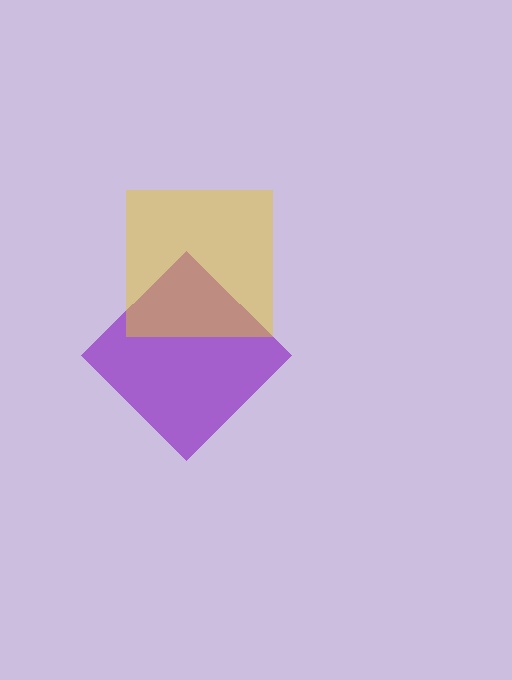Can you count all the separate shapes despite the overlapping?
Yes, there are 2 separate shapes.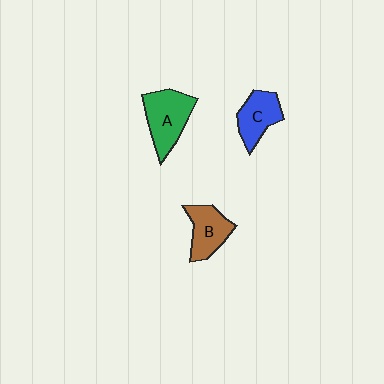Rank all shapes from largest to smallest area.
From largest to smallest: A (green), B (brown), C (blue).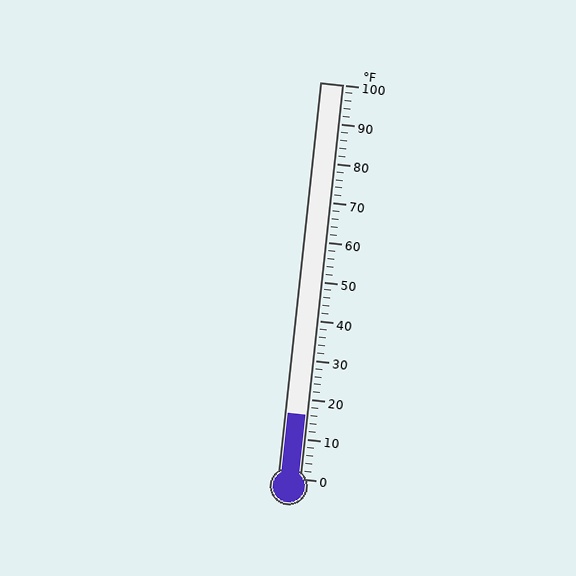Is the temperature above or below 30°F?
The temperature is below 30°F.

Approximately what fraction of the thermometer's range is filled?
The thermometer is filled to approximately 15% of its range.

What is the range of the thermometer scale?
The thermometer scale ranges from 0°F to 100°F.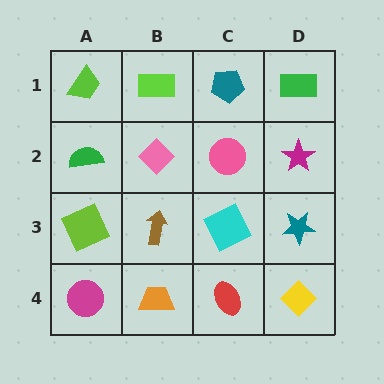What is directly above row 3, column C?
A pink circle.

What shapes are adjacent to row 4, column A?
A lime square (row 3, column A), an orange trapezoid (row 4, column B).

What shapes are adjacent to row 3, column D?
A magenta star (row 2, column D), a yellow diamond (row 4, column D), a cyan square (row 3, column C).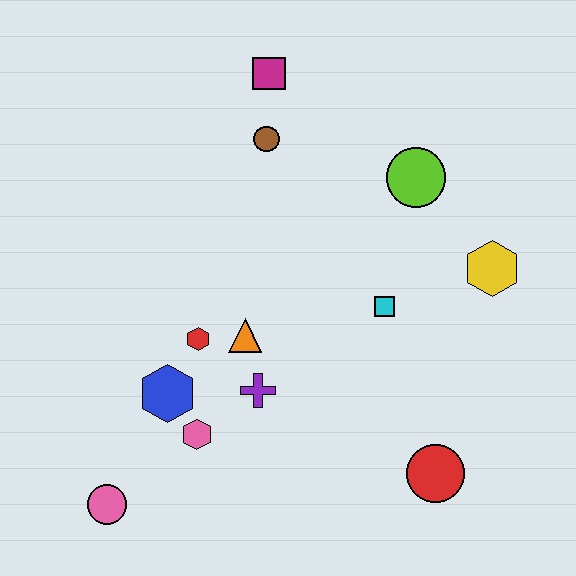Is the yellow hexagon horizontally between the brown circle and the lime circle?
No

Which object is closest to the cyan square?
The yellow hexagon is closest to the cyan square.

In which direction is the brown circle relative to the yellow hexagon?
The brown circle is to the left of the yellow hexagon.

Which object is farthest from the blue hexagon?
The yellow hexagon is farthest from the blue hexagon.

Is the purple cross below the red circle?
No